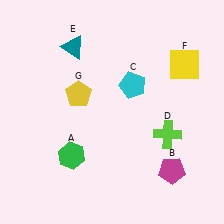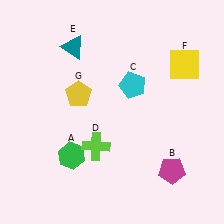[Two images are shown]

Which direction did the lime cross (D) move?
The lime cross (D) moved left.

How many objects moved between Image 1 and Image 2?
1 object moved between the two images.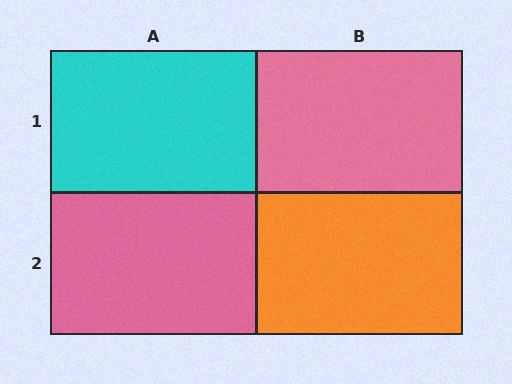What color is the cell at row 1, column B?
Pink.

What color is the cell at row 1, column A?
Cyan.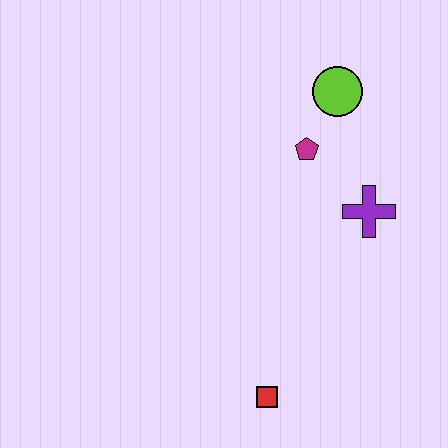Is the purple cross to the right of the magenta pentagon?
Yes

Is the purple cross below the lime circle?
Yes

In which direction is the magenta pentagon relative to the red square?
The magenta pentagon is above the red square.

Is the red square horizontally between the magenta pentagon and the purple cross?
No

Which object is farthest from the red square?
The lime circle is farthest from the red square.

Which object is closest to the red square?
The purple cross is closest to the red square.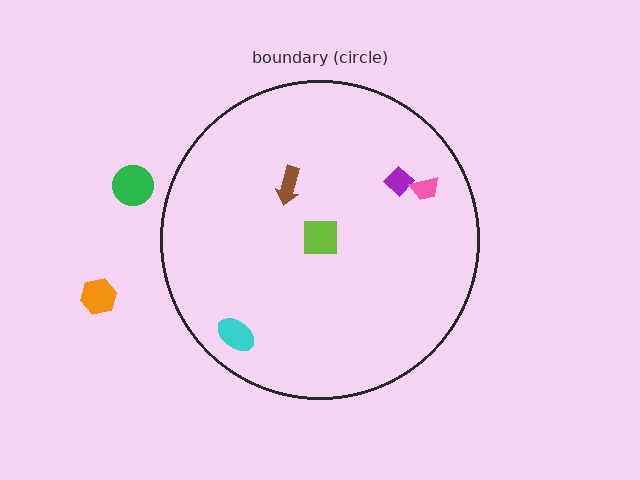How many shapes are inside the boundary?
5 inside, 2 outside.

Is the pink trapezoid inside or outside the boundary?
Inside.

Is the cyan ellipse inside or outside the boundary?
Inside.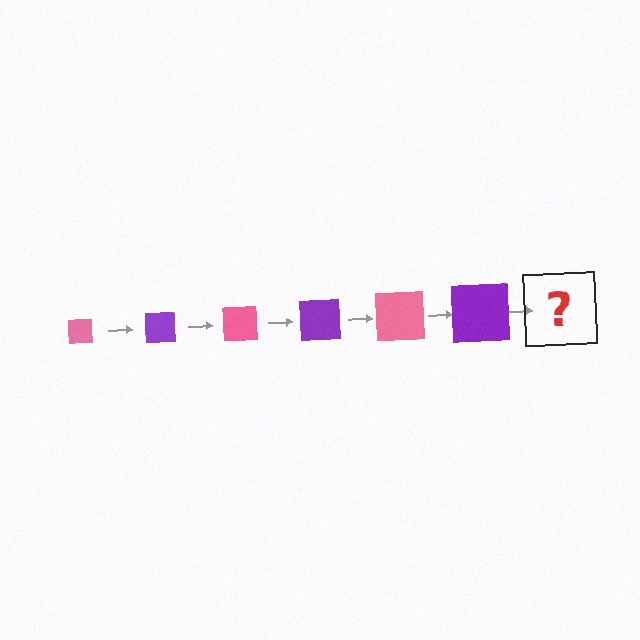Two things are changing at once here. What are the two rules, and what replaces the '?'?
The two rules are that the square grows larger each step and the color cycles through pink and purple. The '?' should be a pink square, larger than the previous one.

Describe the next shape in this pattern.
It should be a pink square, larger than the previous one.